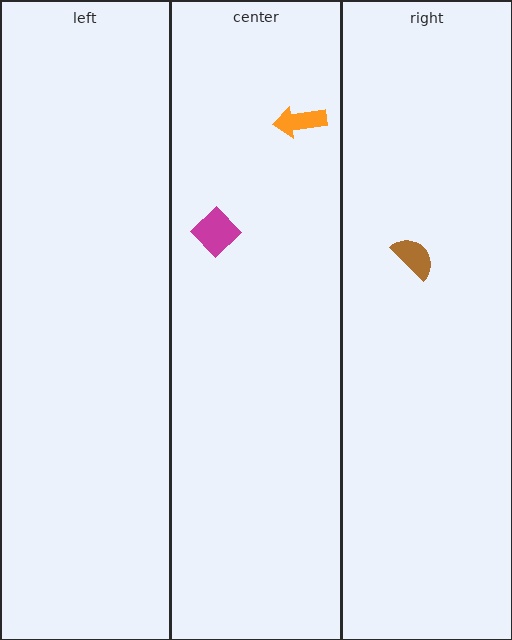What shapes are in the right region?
The brown semicircle.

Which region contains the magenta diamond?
The center region.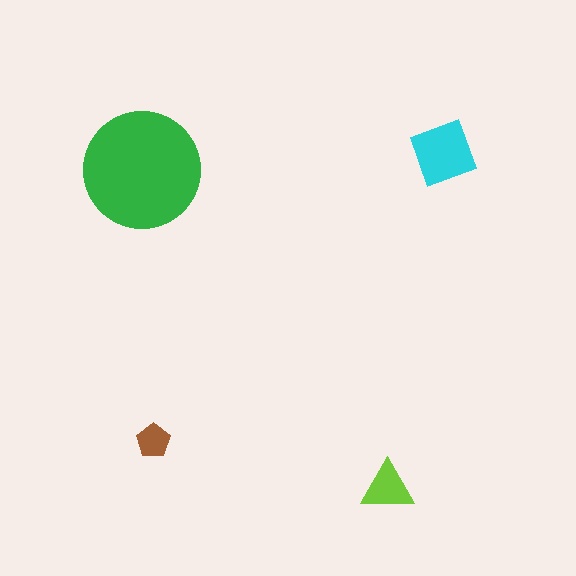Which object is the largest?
The green circle.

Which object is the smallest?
The brown pentagon.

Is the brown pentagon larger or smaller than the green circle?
Smaller.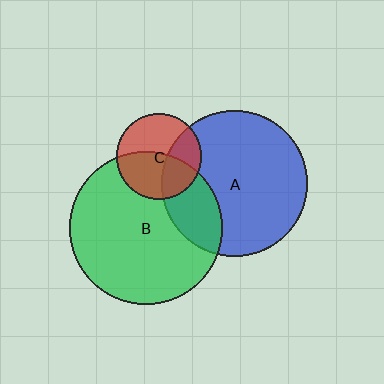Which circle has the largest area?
Circle B (green).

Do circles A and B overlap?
Yes.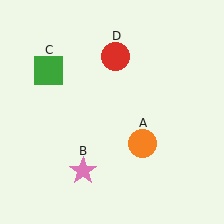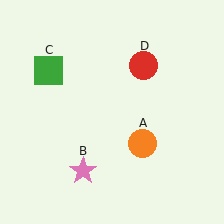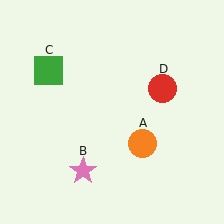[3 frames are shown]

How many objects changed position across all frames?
1 object changed position: red circle (object D).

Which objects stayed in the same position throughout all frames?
Orange circle (object A) and pink star (object B) and green square (object C) remained stationary.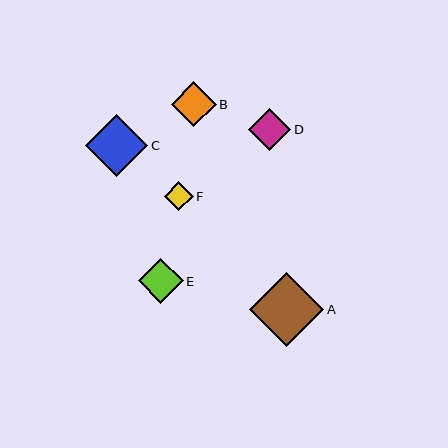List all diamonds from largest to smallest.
From largest to smallest: A, C, B, E, D, F.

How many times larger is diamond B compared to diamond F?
Diamond B is approximately 1.6 times the size of diamond F.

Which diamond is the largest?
Diamond A is the largest with a size of approximately 74 pixels.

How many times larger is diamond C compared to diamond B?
Diamond C is approximately 1.4 times the size of diamond B.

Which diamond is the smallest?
Diamond F is the smallest with a size of approximately 29 pixels.